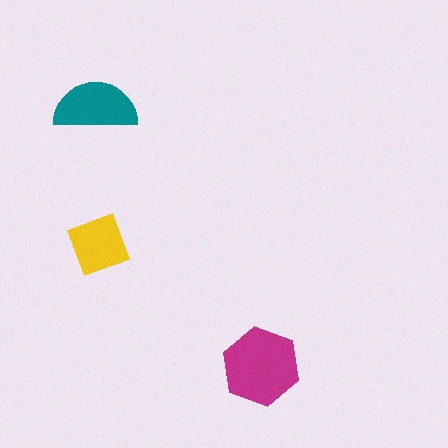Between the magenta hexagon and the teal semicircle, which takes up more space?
The magenta hexagon.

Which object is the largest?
The magenta hexagon.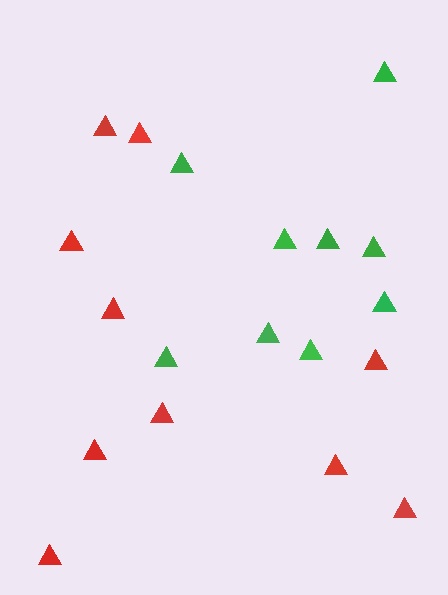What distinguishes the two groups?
There are 2 groups: one group of red triangles (10) and one group of green triangles (9).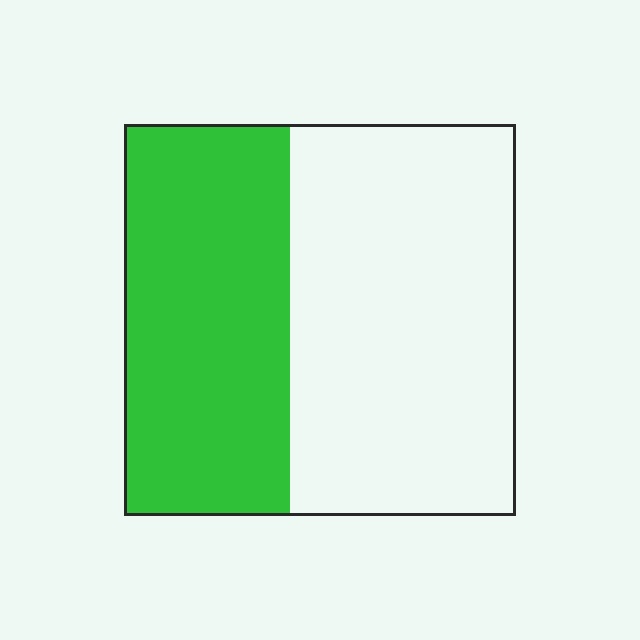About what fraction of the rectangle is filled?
About two fifths (2/5).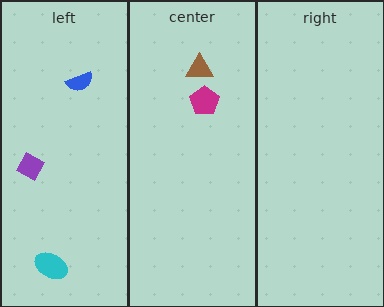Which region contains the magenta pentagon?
The center region.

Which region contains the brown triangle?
The center region.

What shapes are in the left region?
The blue semicircle, the purple diamond, the cyan ellipse.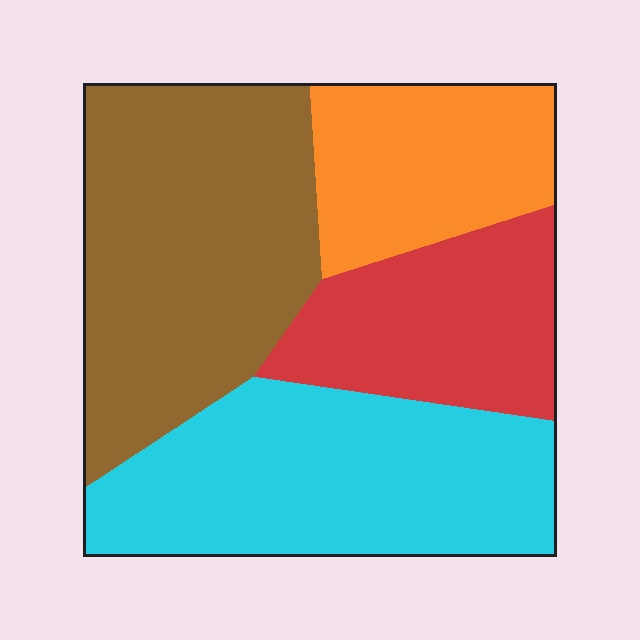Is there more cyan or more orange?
Cyan.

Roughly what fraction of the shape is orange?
Orange covers around 15% of the shape.